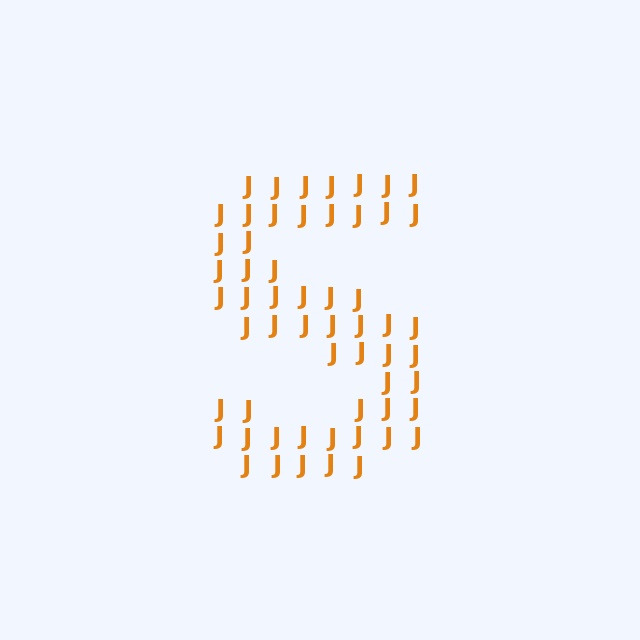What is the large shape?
The large shape is the letter S.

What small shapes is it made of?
It is made of small letter J's.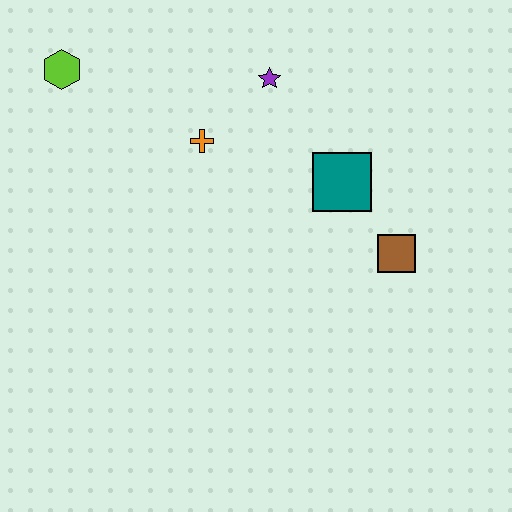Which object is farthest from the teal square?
The lime hexagon is farthest from the teal square.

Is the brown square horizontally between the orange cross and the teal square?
No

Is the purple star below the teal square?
No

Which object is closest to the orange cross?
The purple star is closest to the orange cross.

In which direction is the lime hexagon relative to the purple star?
The lime hexagon is to the left of the purple star.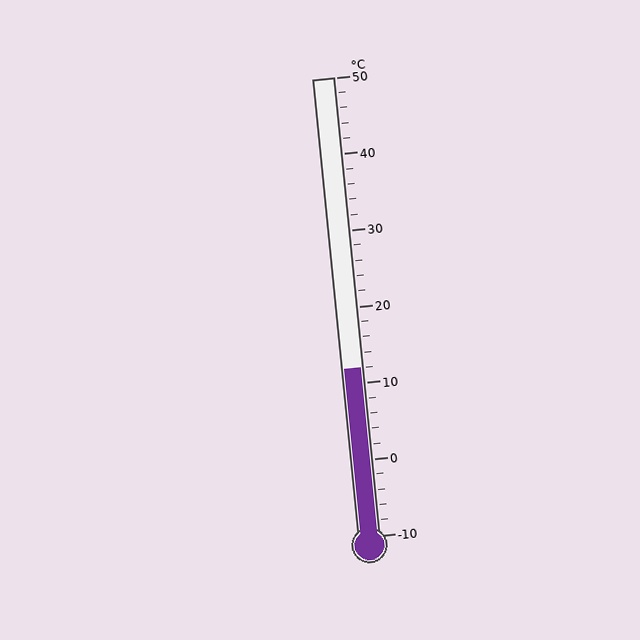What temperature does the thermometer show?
The thermometer shows approximately 12°C.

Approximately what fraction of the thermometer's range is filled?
The thermometer is filled to approximately 35% of its range.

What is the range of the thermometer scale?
The thermometer scale ranges from -10°C to 50°C.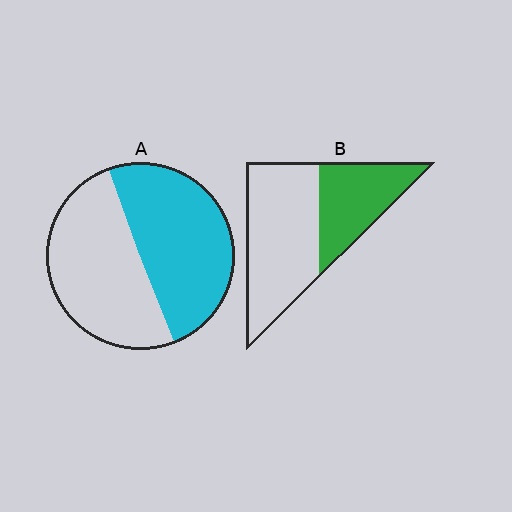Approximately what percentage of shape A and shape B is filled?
A is approximately 50% and B is approximately 40%.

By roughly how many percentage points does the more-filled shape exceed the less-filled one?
By roughly 10 percentage points (A over B).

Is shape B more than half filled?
No.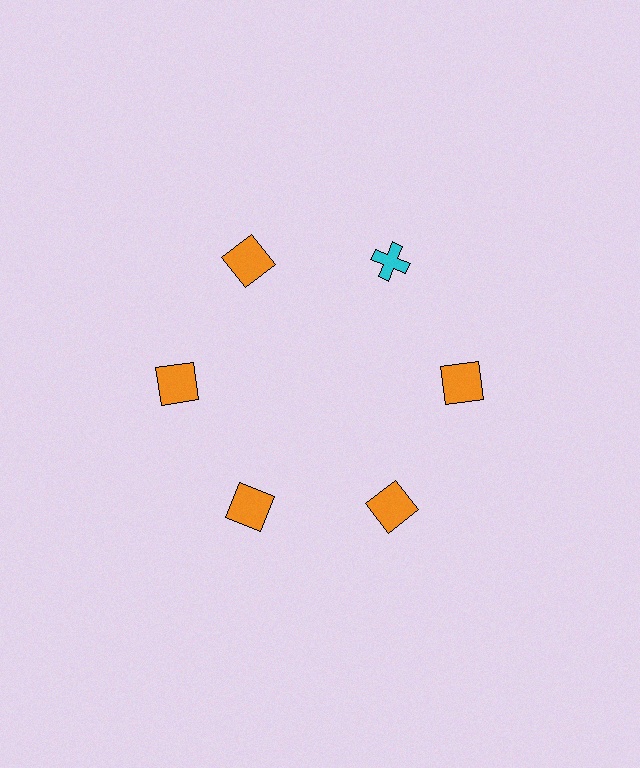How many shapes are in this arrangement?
There are 6 shapes arranged in a ring pattern.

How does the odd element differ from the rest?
It differs in both color (cyan instead of orange) and shape (cross instead of square).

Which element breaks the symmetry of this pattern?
The cyan cross at roughly the 1 o'clock position breaks the symmetry. All other shapes are orange squares.